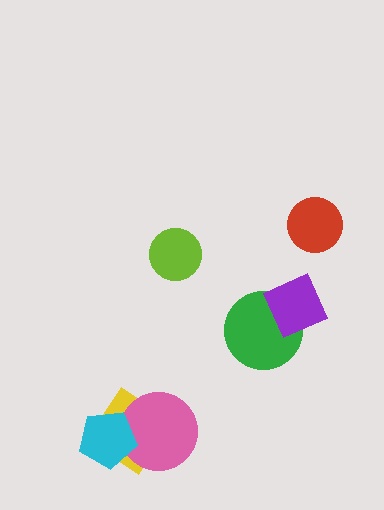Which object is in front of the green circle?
The purple diamond is in front of the green circle.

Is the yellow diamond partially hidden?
Yes, it is partially covered by another shape.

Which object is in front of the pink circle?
The cyan pentagon is in front of the pink circle.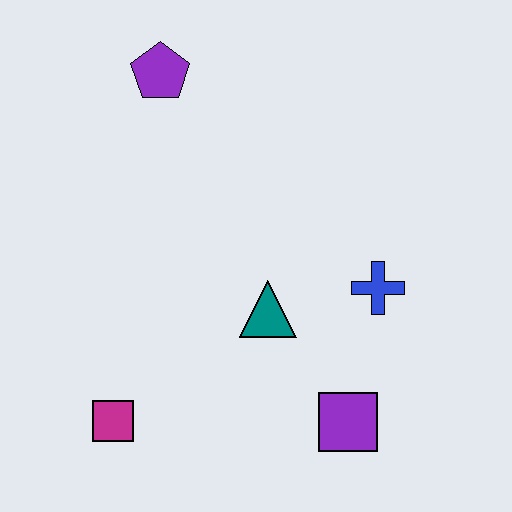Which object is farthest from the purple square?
The purple pentagon is farthest from the purple square.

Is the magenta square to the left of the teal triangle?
Yes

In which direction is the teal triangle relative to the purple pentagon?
The teal triangle is below the purple pentagon.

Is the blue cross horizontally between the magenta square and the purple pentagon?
No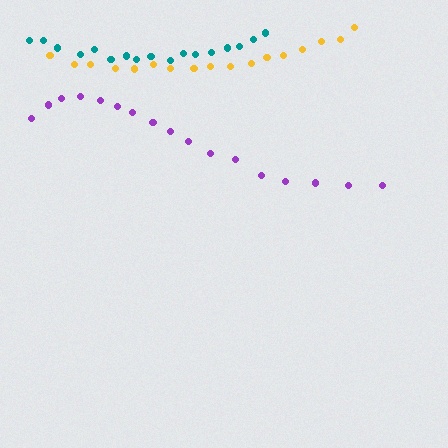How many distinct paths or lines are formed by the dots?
There are 3 distinct paths.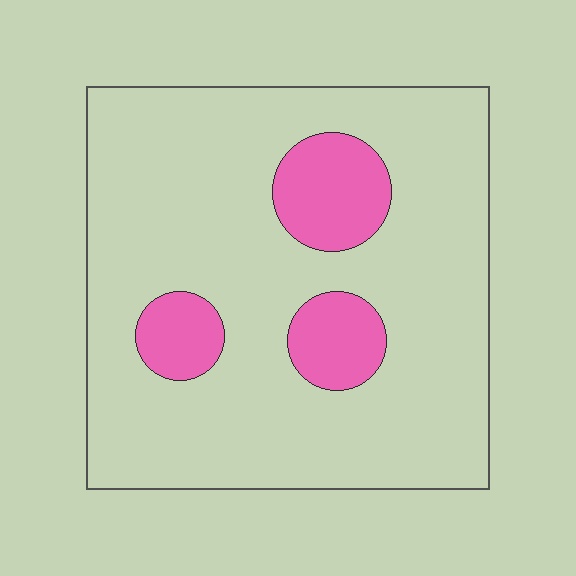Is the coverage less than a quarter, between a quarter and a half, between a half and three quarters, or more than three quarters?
Less than a quarter.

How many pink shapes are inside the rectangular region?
3.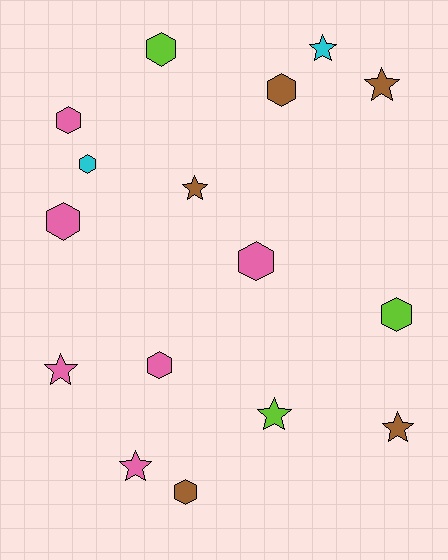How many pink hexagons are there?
There are 4 pink hexagons.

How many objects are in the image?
There are 16 objects.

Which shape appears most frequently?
Hexagon, with 9 objects.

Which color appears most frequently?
Pink, with 6 objects.